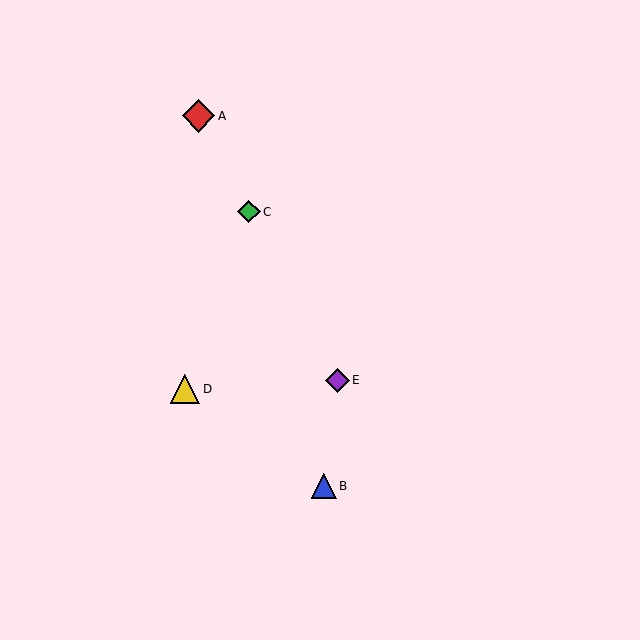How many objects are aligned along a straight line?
3 objects (A, C, E) are aligned along a straight line.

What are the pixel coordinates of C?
Object C is at (249, 212).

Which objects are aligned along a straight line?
Objects A, C, E are aligned along a straight line.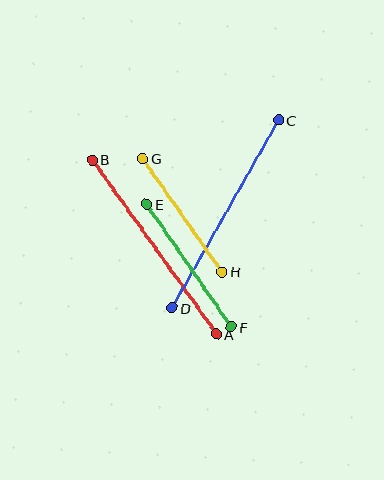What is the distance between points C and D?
The distance is approximately 216 pixels.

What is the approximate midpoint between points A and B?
The midpoint is at approximately (154, 247) pixels.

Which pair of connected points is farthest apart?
Points C and D are farthest apart.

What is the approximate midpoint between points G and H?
The midpoint is at approximately (183, 215) pixels.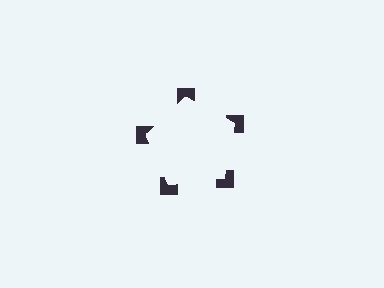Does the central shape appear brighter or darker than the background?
It typically appears slightly brighter than the background, even though no actual brightness change is drawn.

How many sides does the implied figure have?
5 sides.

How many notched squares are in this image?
There are 5 — one at each vertex of the illusory pentagon.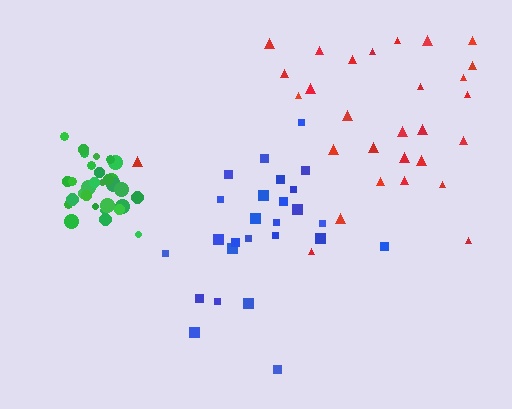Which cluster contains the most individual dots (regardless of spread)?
Green (30).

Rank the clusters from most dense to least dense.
green, blue, red.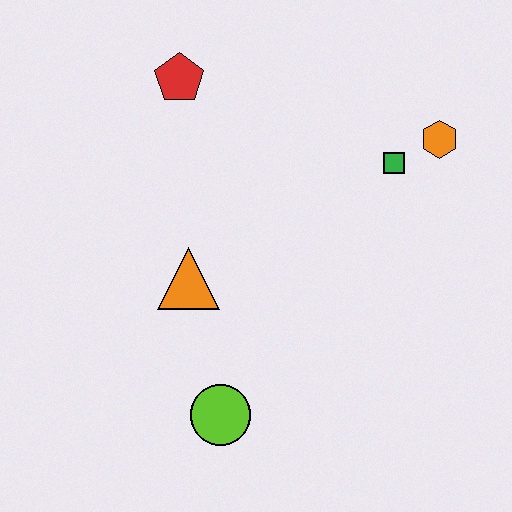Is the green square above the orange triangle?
Yes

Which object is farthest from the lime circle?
The orange hexagon is farthest from the lime circle.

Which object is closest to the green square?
The orange hexagon is closest to the green square.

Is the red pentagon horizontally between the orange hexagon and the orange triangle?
No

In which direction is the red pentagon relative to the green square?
The red pentagon is to the left of the green square.